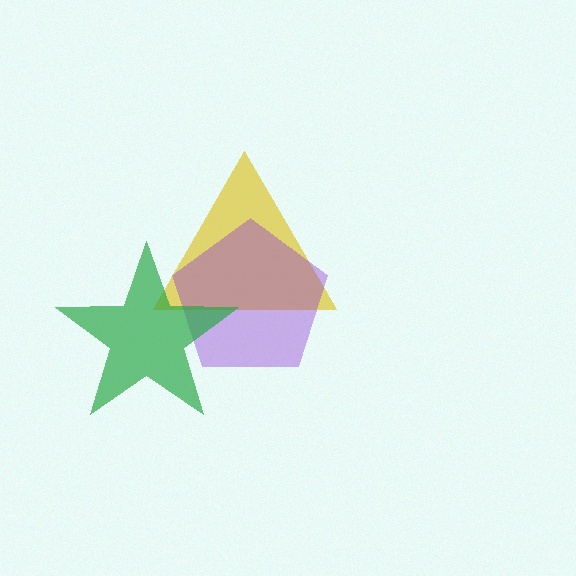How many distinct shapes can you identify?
There are 3 distinct shapes: a yellow triangle, a purple pentagon, a green star.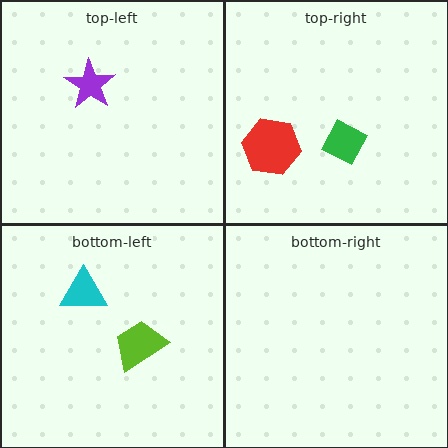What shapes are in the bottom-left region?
The cyan triangle, the lime trapezoid.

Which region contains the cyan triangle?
The bottom-left region.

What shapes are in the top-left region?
The purple star.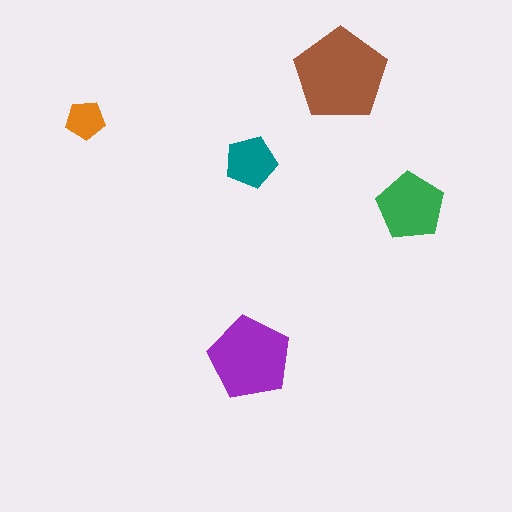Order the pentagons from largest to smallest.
the brown one, the purple one, the green one, the teal one, the orange one.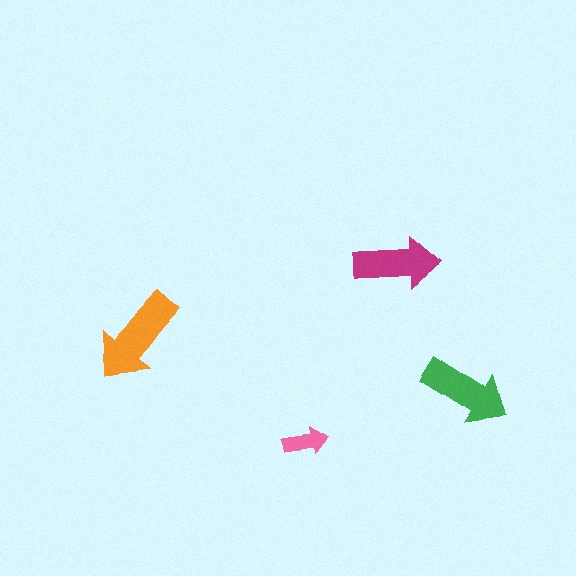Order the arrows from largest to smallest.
the orange one, the green one, the magenta one, the pink one.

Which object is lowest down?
The pink arrow is bottommost.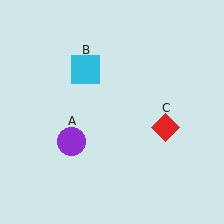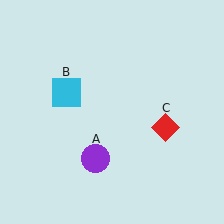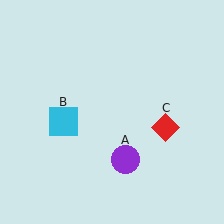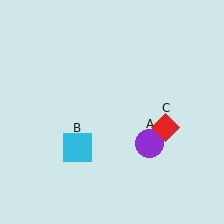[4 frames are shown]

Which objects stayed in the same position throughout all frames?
Red diamond (object C) remained stationary.